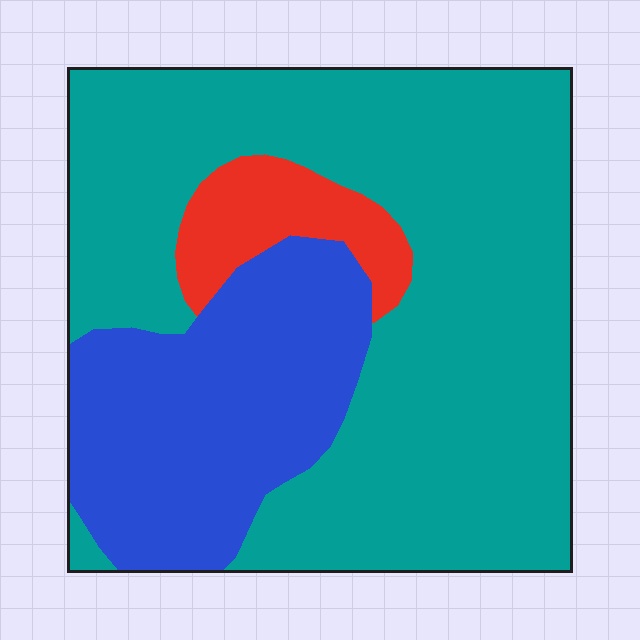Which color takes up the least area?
Red, at roughly 10%.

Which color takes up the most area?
Teal, at roughly 65%.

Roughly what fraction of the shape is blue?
Blue covers 27% of the shape.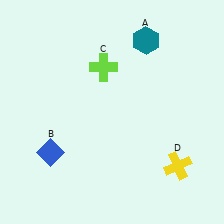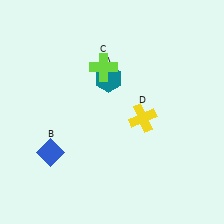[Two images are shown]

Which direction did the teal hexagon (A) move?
The teal hexagon (A) moved down.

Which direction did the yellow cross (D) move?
The yellow cross (D) moved up.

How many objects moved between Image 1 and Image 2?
2 objects moved between the two images.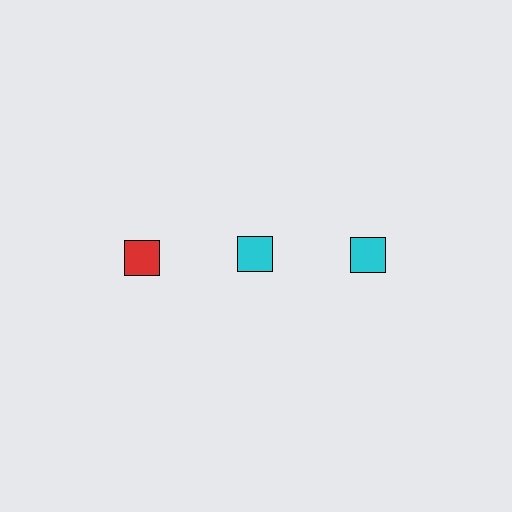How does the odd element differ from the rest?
It has a different color: red instead of cyan.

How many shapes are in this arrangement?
There are 3 shapes arranged in a grid pattern.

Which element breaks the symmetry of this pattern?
The red square in the top row, leftmost column breaks the symmetry. All other shapes are cyan squares.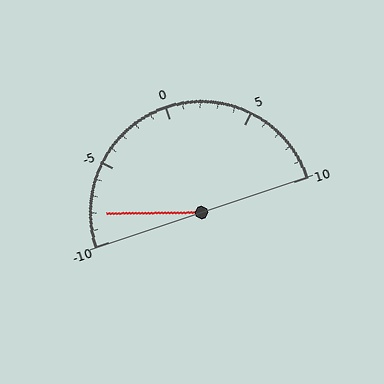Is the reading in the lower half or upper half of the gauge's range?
The reading is in the lower half of the range (-10 to 10).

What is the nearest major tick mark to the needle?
The nearest major tick mark is -10.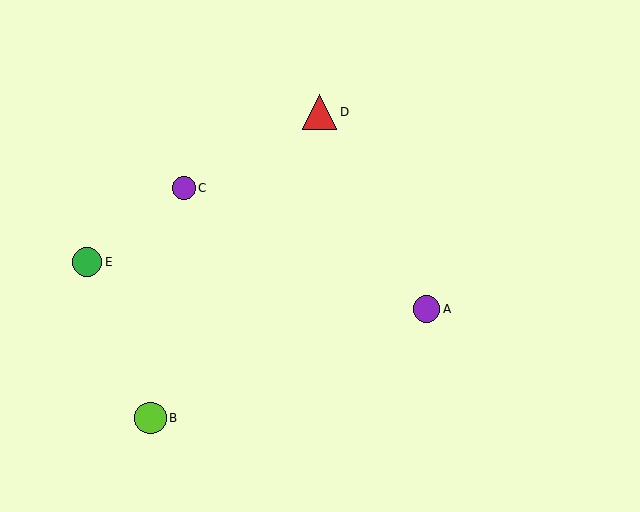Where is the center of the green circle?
The center of the green circle is at (87, 262).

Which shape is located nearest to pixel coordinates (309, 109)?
The red triangle (labeled D) at (320, 112) is nearest to that location.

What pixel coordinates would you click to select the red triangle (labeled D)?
Click at (320, 112) to select the red triangle D.